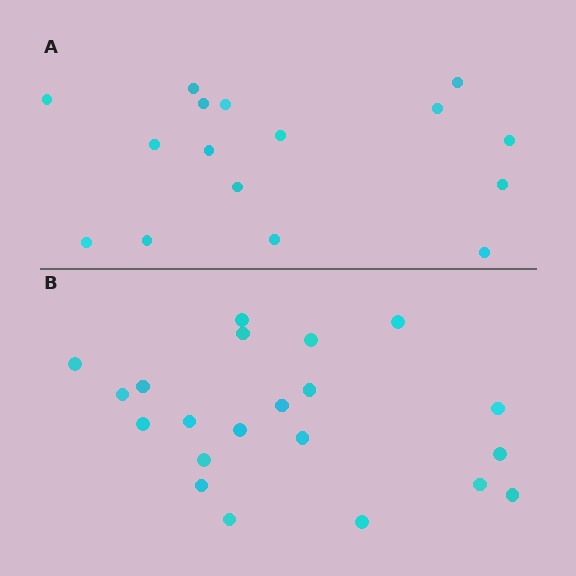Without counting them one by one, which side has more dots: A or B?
Region B (the bottom region) has more dots.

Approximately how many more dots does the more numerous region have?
Region B has about 5 more dots than region A.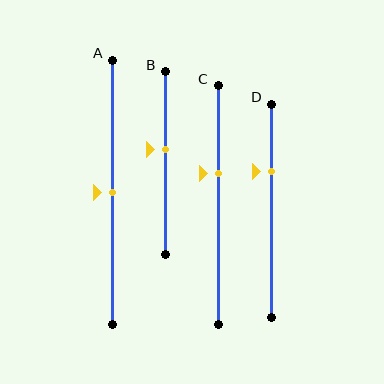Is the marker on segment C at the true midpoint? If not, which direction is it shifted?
No, the marker on segment C is shifted upward by about 13% of the segment length.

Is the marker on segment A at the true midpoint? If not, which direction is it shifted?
Yes, the marker on segment A is at the true midpoint.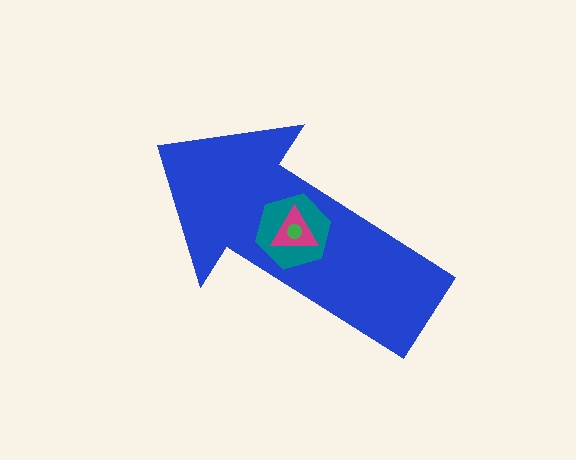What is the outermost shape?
The blue arrow.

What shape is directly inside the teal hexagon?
The magenta triangle.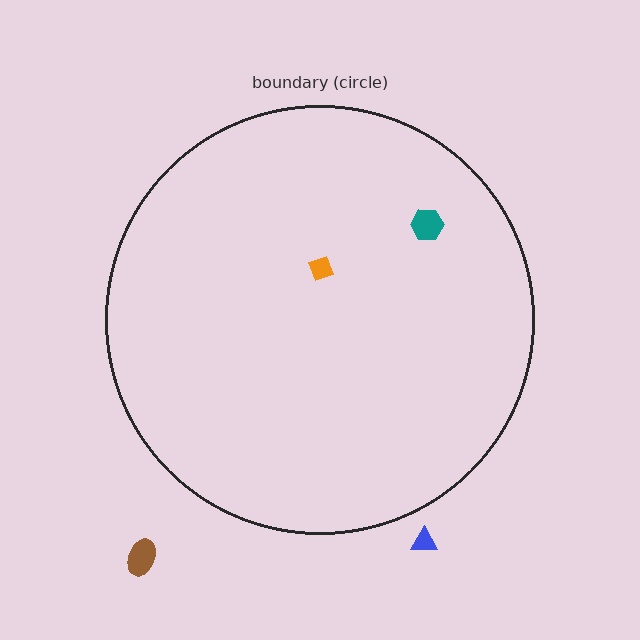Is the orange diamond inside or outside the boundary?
Inside.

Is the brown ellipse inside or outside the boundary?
Outside.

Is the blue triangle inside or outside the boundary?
Outside.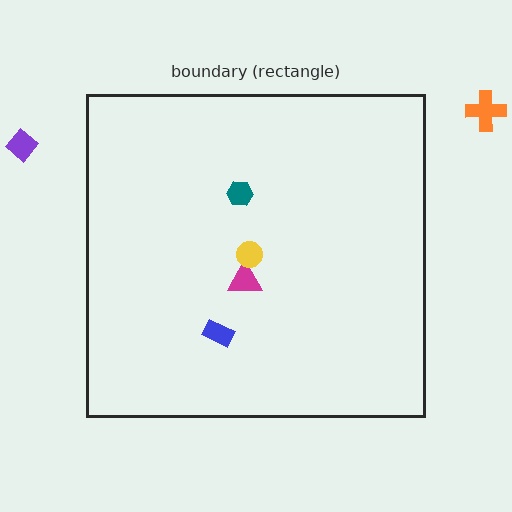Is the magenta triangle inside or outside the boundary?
Inside.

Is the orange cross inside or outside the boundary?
Outside.